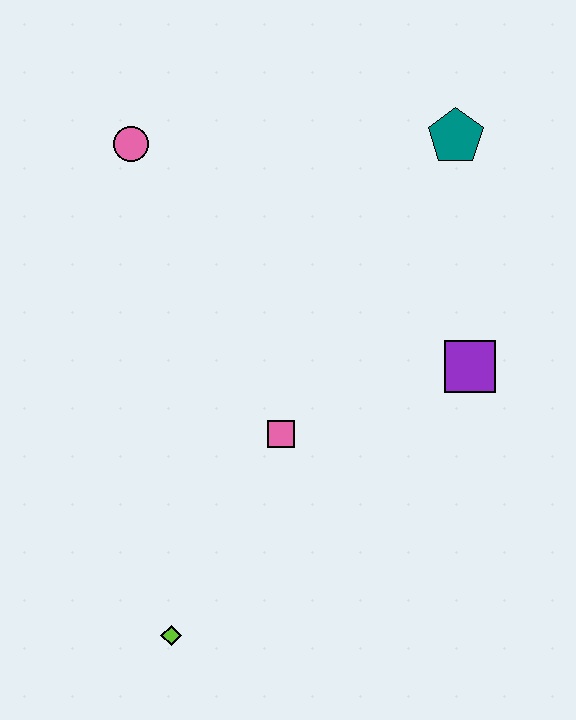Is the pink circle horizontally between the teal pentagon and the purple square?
No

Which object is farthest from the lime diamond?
The teal pentagon is farthest from the lime diamond.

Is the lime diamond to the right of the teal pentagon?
No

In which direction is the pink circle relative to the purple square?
The pink circle is to the left of the purple square.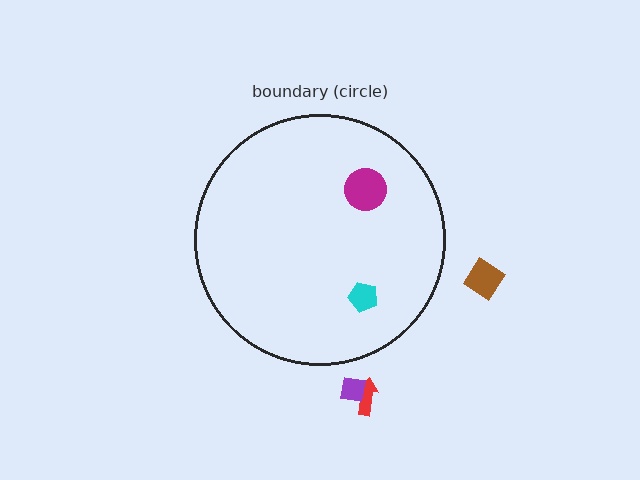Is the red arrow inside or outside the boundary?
Outside.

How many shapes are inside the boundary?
2 inside, 3 outside.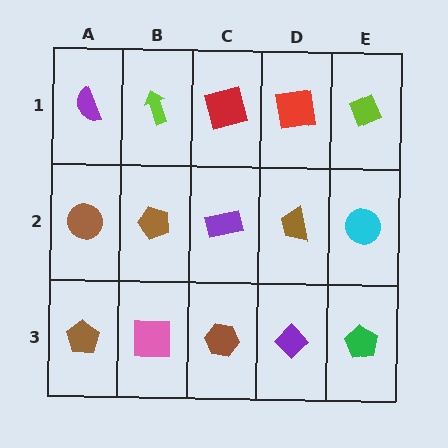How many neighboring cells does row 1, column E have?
2.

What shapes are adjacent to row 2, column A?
A purple semicircle (row 1, column A), a brown pentagon (row 3, column A), a brown pentagon (row 2, column B).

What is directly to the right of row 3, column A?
A pink square.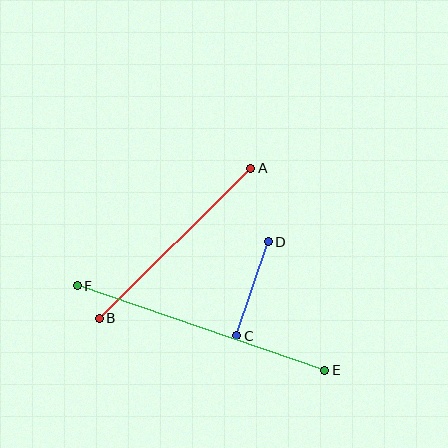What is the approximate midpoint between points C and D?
The midpoint is at approximately (253, 289) pixels.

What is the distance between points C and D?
The distance is approximately 99 pixels.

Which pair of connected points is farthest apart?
Points E and F are farthest apart.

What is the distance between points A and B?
The distance is approximately 213 pixels.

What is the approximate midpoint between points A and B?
The midpoint is at approximately (175, 243) pixels.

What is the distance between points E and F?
The distance is approximately 262 pixels.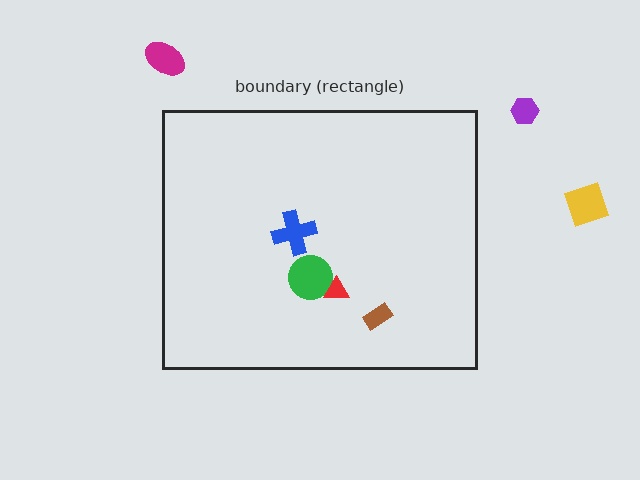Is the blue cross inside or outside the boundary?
Inside.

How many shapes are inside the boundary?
4 inside, 3 outside.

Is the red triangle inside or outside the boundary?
Inside.